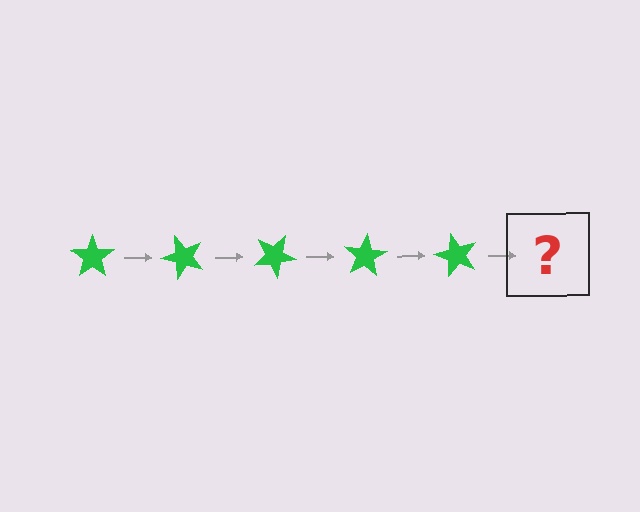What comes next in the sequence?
The next element should be a green star rotated 250 degrees.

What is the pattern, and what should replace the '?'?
The pattern is that the star rotates 50 degrees each step. The '?' should be a green star rotated 250 degrees.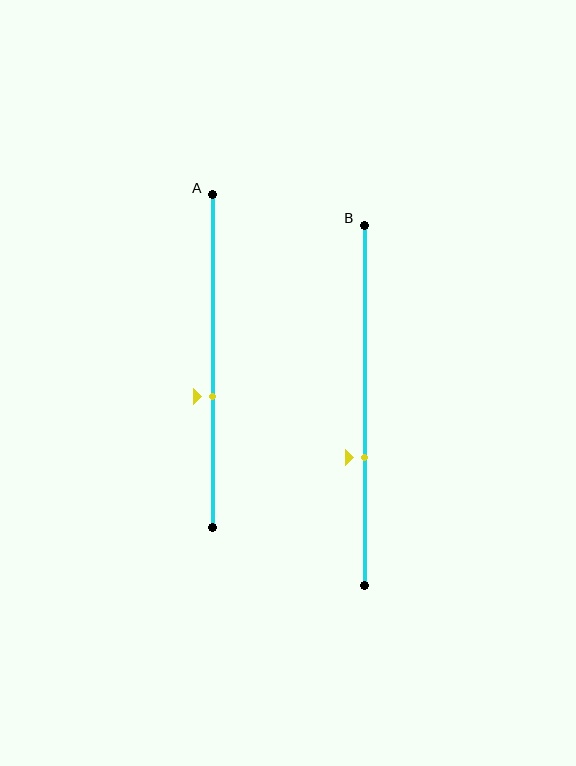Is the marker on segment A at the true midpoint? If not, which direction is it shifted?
No, the marker on segment A is shifted downward by about 11% of the segment length.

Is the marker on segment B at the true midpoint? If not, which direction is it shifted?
No, the marker on segment B is shifted downward by about 14% of the segment length.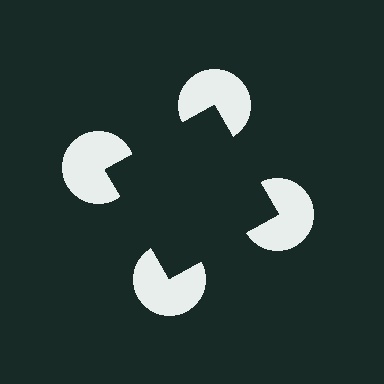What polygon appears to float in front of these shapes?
An illusory square — its edges are inferred from the aligned wedge cuts in the pac-man discs, not physically drawn.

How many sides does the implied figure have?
4 sides.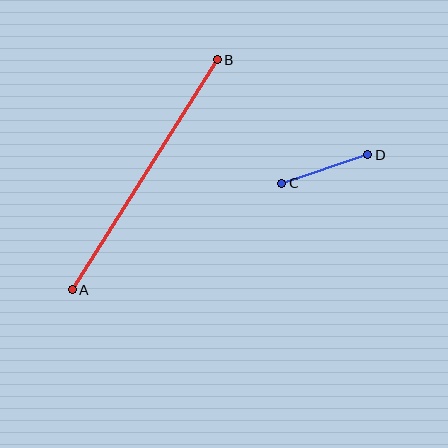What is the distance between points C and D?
The distance is approximately 91 pixels.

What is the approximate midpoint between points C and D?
The midpoint is at approximately (325, 169) pixels.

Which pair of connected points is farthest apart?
Points A and B are farthest apart.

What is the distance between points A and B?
The distance is approximately 272 pixels.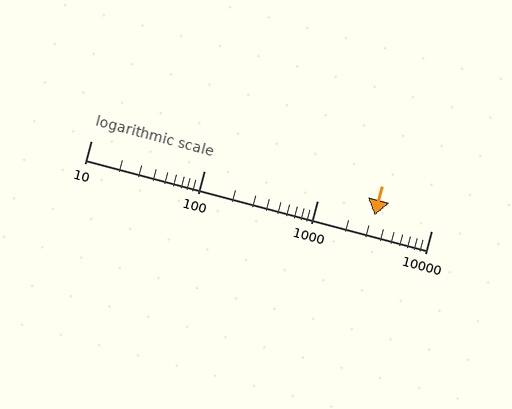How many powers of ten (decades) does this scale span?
The scale spans 3 decades, from 10 to 10000.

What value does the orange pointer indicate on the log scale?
The pointer indicates approximately 3200.